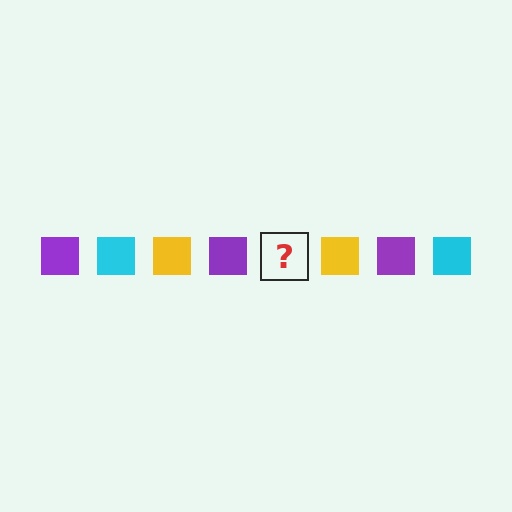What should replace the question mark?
The question mark should be replaced with a cyan square.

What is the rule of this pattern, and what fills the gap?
The rule is that the pattern cycles through purple, cyan, yellow squares. The gap should be filled with a cyan square.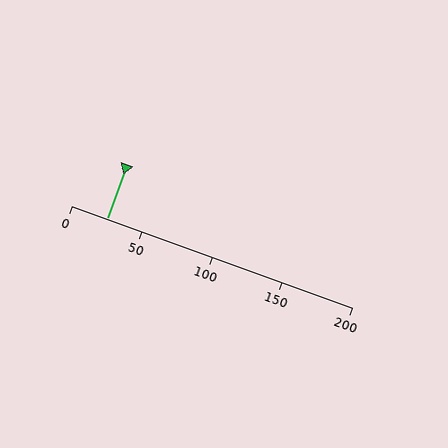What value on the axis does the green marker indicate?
The marker indicates approximately 25.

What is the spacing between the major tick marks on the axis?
The major ticks are spaced 50 apart.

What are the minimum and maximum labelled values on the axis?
The axis runs from 0 to 200.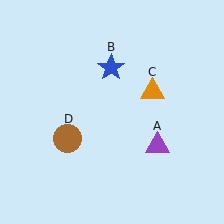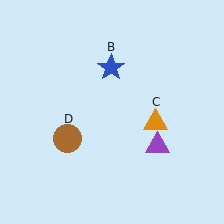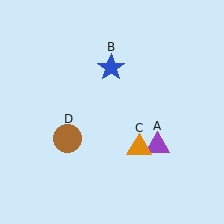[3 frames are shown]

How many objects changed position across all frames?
1 object changed position: orange triangle (object C).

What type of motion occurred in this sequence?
The orange triangle (object C) rotated clockwise around the center of the scene.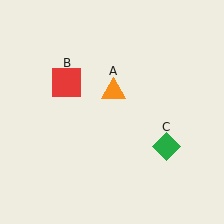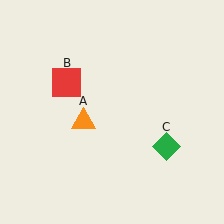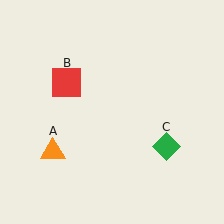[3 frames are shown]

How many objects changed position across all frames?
1 object changed position: orange triangle (object A).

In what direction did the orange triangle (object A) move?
The orange triangle (object A) moved down and to the left.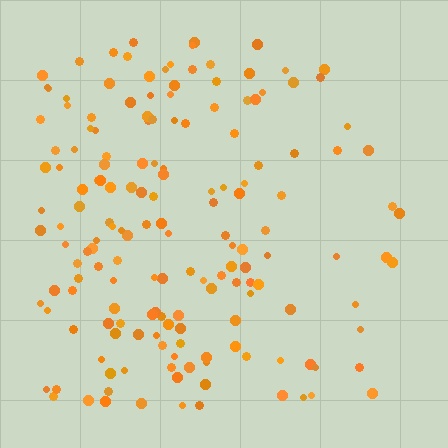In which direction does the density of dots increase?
From right to left, with the left side densest.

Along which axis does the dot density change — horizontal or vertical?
Horizontal.